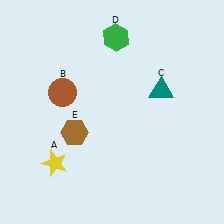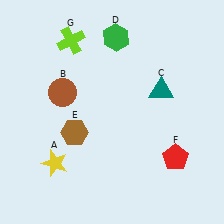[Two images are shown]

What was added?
A red pentagon (F), a lime cross (G) were added in Image 2.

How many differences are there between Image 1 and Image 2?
There are 2 differences between the two images.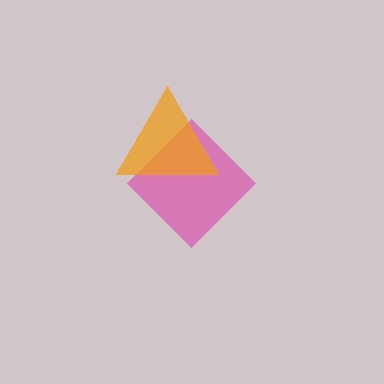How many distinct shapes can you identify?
There are 2 distinct shapes: a pink diamond, an orange triangle.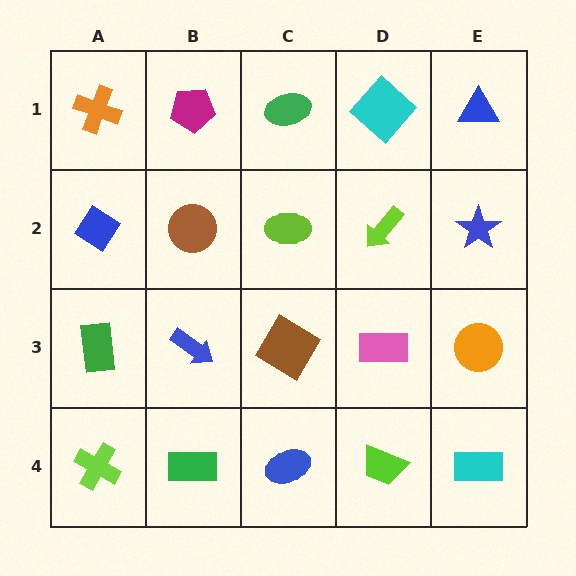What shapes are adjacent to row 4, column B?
A blue arrow (row 3, column B), a lime cross (row 4, column A), a blue ellipse (row 4, column C).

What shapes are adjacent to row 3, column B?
A brown circle (row 2, column B), a green rectangle (row 4, column B), a green rectangle (row 3, column A), a brown diamond (row 3, column C).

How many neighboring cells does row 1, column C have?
3.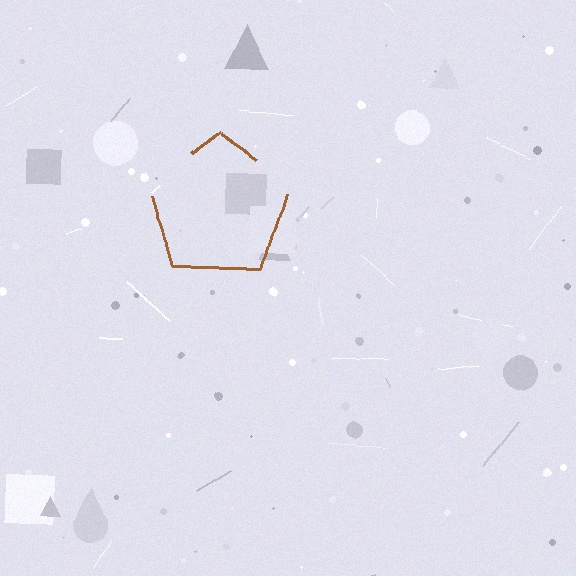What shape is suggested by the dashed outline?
The dashed outline suggests a pentagon.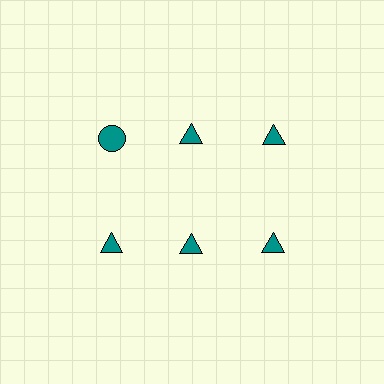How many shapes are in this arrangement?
There are 6 shapes arranged in a grid pattern.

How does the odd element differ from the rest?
It has a different shape: circle instead of triangle.